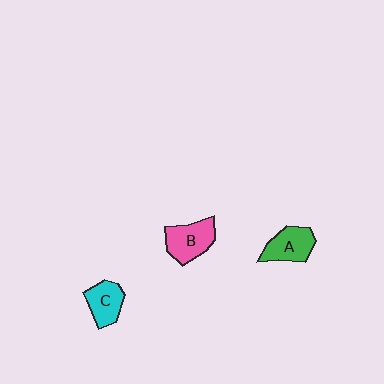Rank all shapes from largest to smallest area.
From largest to smallest: B (pink), A (green), C (cyan).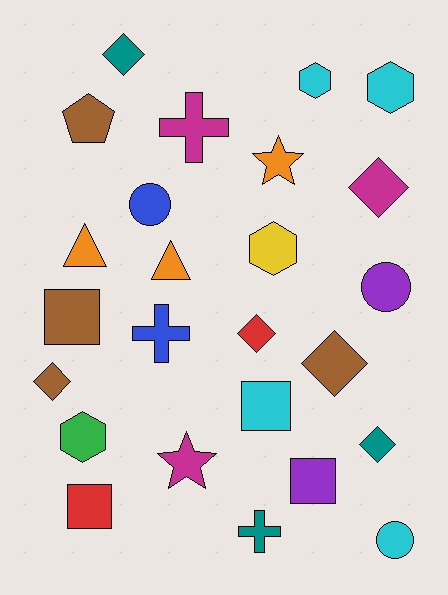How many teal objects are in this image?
There are 3 teal objects.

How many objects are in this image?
There are 25 objects.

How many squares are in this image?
There are 4 squares.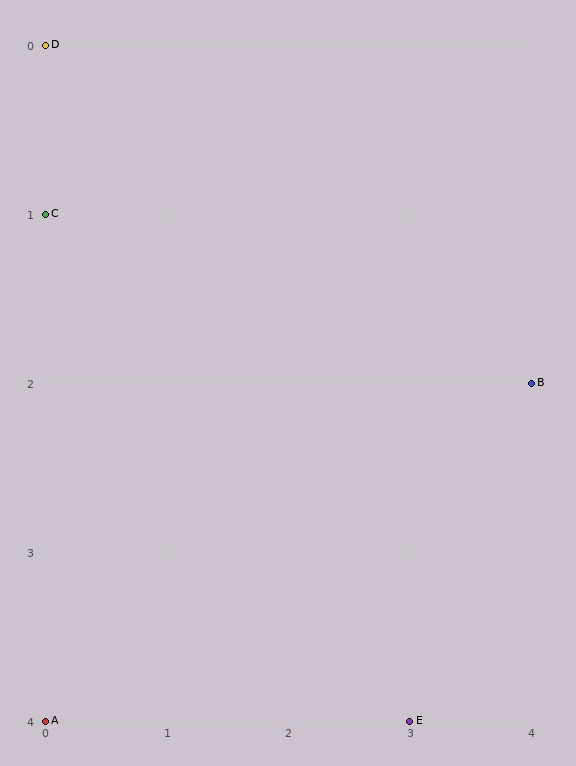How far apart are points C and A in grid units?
Points C and A are 3 rows apart.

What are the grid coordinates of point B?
Point B is at grid coordinates (4, 2).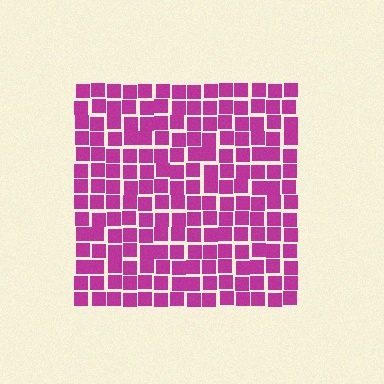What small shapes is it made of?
It is made of small squares.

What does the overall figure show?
The overall figure shows a square.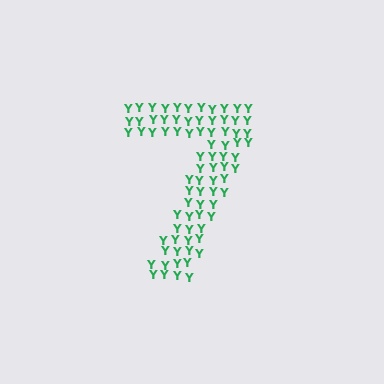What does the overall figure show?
The overall figure shows the digit 7.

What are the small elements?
The small elements are letter Y's.